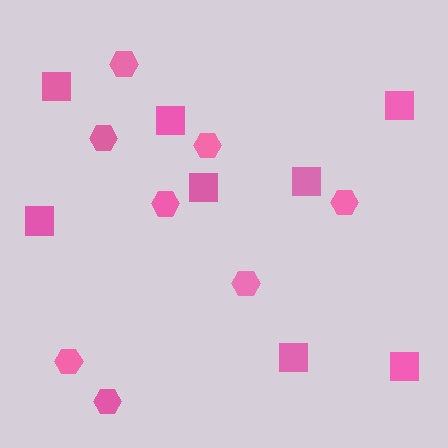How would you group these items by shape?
There are 2 groups: one group of hexagons (8) and one group of squares (8).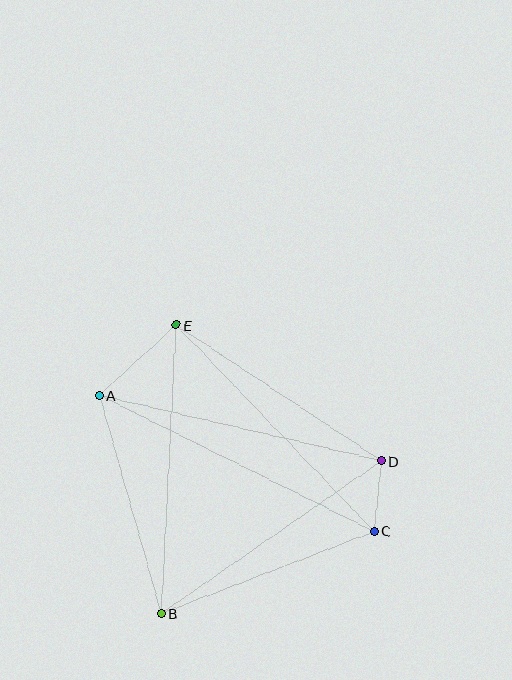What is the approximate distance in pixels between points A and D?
The distance between A and D is approximately 289 pixels.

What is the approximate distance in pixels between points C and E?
The distance between C and E is approximately 286 pixels.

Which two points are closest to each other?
Points C and D are closest to each other.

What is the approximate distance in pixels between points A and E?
The distance between A and E is approximately 104 pixels.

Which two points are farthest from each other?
Points A and C are farthest from each other.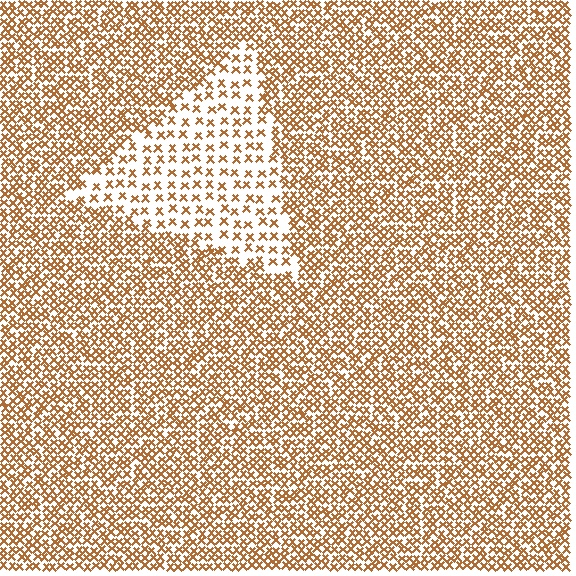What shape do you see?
I see a triangle.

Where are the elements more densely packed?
The elements are more densely packed outside the triangle boundary.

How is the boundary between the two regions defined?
The boundary is defined by a change in element density (approximately 2.4x ratio). All elements are the same color, size, and shape.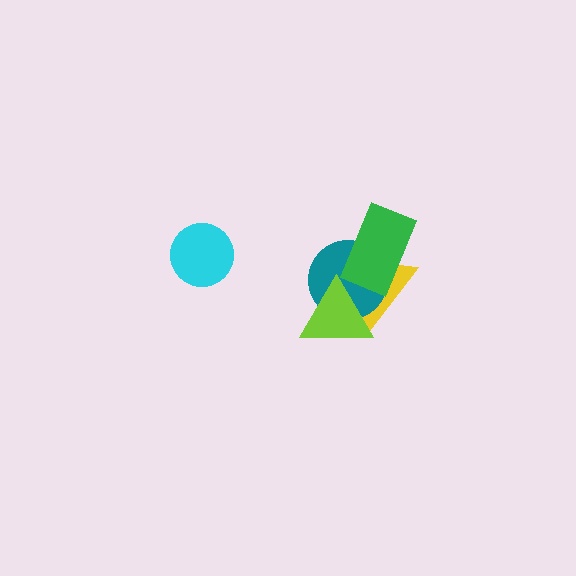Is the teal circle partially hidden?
Yes, it is partially covered by another shape.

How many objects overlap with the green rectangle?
2 objects overlap with the green rectangle.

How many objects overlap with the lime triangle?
2 objects overlap with the lime triangle.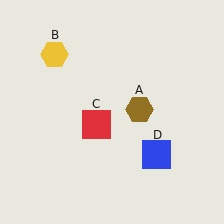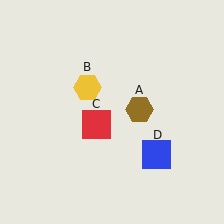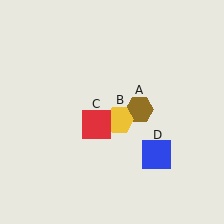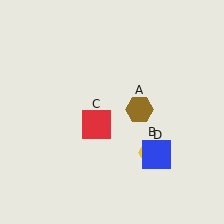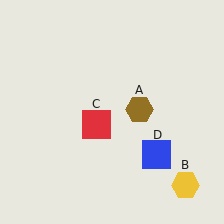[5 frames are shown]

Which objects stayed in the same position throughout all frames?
Brown hexagon (object A) and red square (object C) and blue square (object D) remained stationary.